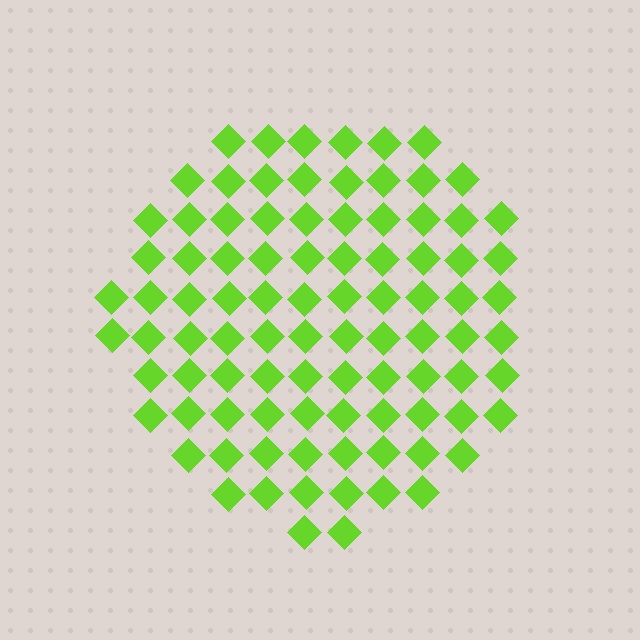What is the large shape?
The large shape is a circle.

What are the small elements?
The small elements are diamonds.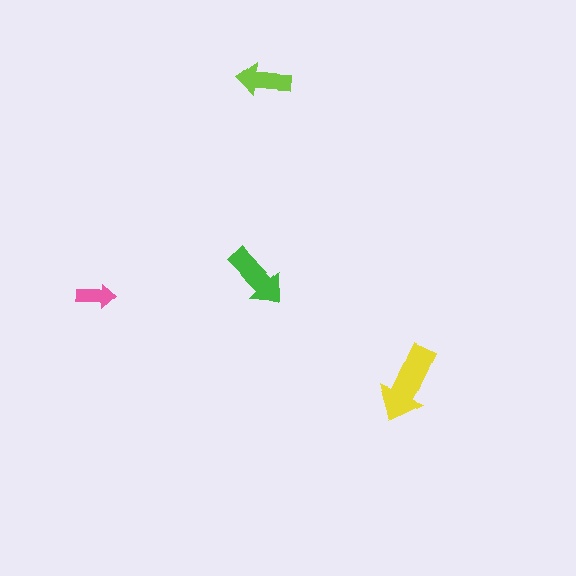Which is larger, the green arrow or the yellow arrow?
The yellow one.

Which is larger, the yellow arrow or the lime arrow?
The yellow one.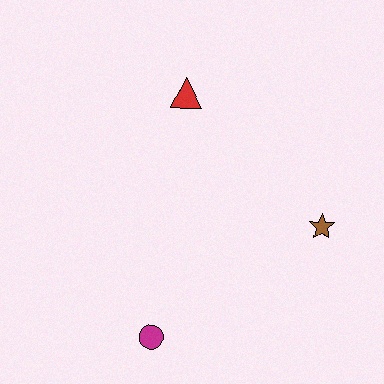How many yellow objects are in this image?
There are no yellow objects.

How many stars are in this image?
There is 1 star.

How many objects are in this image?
There are 3 objects.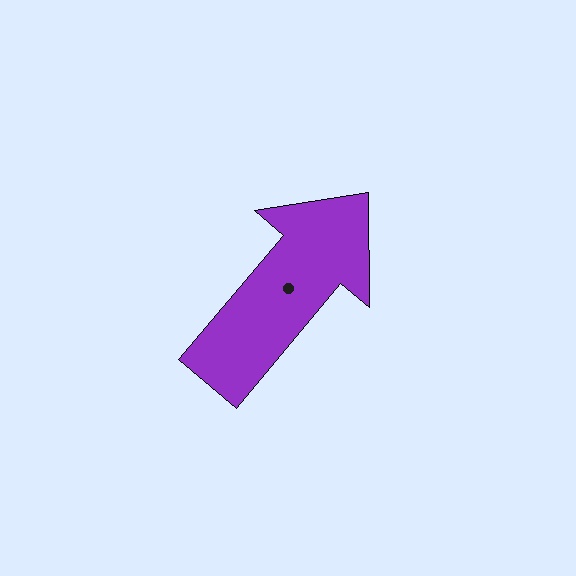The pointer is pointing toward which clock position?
Roughly 1 o'clock.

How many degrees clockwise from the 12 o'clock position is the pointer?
Approximately 40 degrees.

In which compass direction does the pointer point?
Northeast.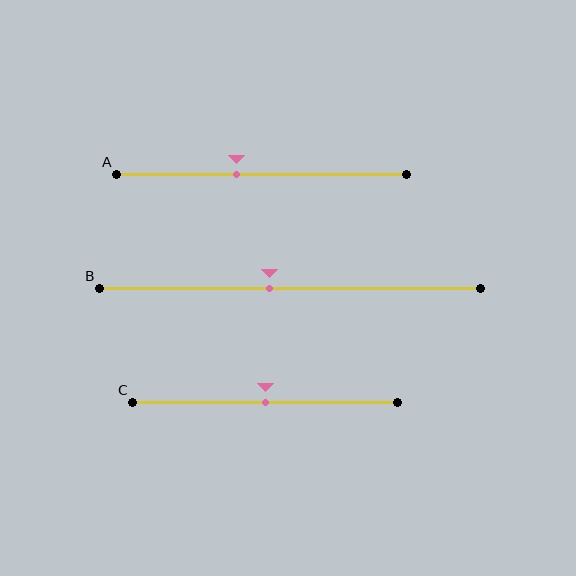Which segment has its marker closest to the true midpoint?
Segment C has its marker closest to the true midpoint.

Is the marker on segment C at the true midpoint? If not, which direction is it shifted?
Yes, the marker on segment C is at the true midpoint.